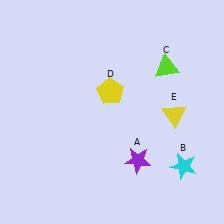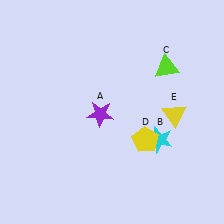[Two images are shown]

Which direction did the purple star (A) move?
The purple star (A) moved up.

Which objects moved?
The objects that moved are: the purple star (A), the cyan star (B), the yellow pentagon (D).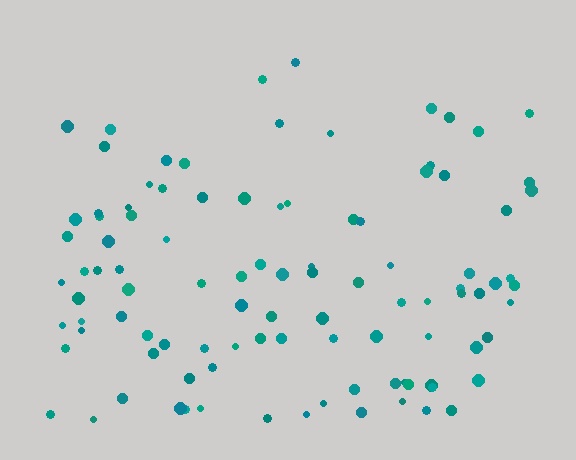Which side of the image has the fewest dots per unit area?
The top.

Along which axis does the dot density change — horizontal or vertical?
Vertical.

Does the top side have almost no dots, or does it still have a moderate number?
Still a moderate number, just noticeably fewer than the bottom.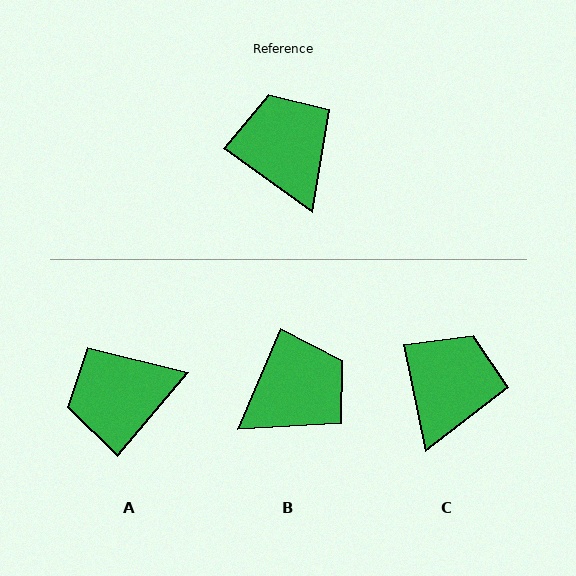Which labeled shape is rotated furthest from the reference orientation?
A, about 85 degrees away.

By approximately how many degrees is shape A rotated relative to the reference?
Approximately 85 degrees counter-clockwise.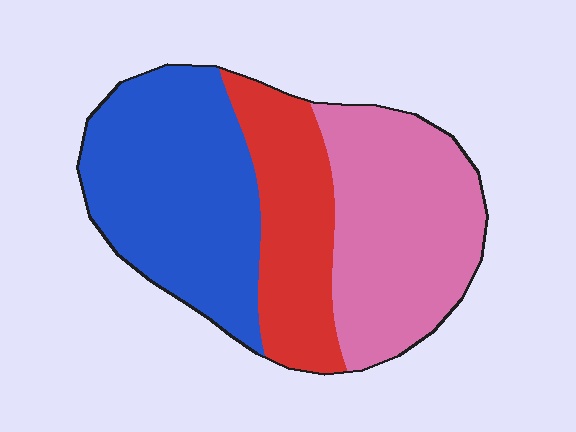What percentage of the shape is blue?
Blue covers roughly 40% of the shape.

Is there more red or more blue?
Blue.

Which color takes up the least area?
Red, at roughly 25%.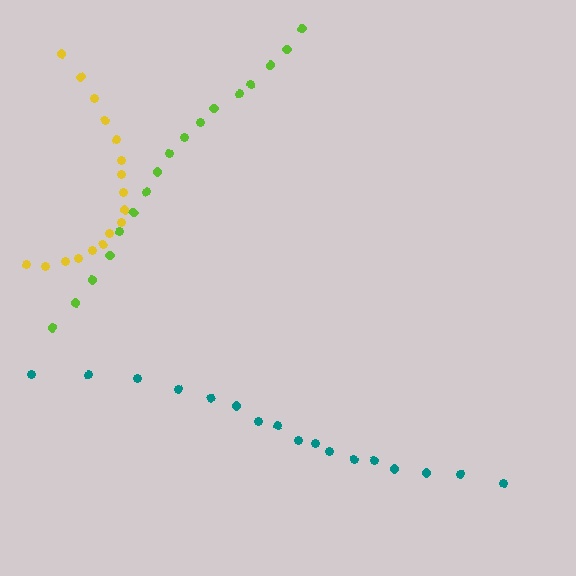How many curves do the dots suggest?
There are 3 distinct paths.